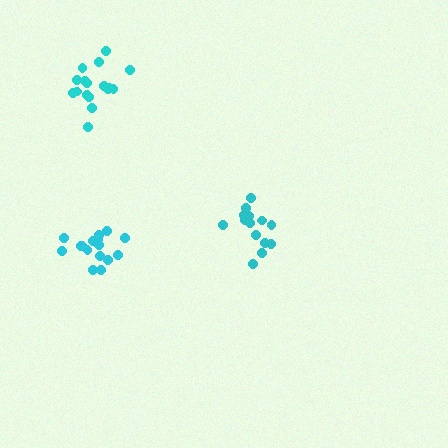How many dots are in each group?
Group 1: 14 dots, Group 2: 17 dots, Group 3: 17 dots (48 total).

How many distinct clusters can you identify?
There are 3 distinct clusters.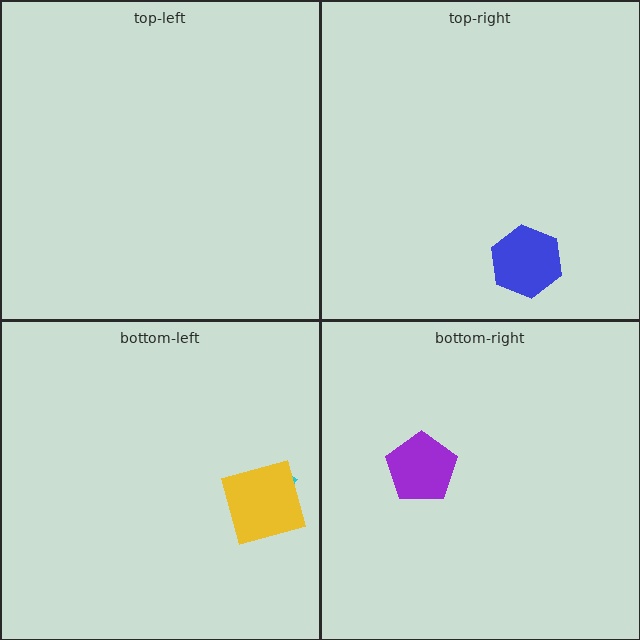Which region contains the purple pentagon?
The bottom-right region.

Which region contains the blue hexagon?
The top-right region.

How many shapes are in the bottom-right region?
1.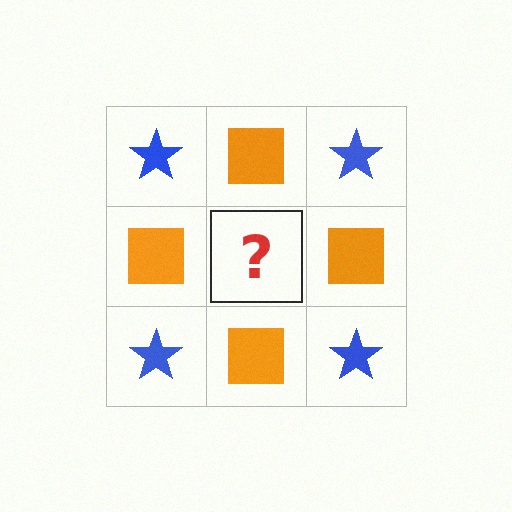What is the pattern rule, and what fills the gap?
The rule is that it alternates blue star and orange square in a checkerboard pattern. The gap should be filled with a blue star.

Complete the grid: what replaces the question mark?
The question mark should be replaced with a blue star.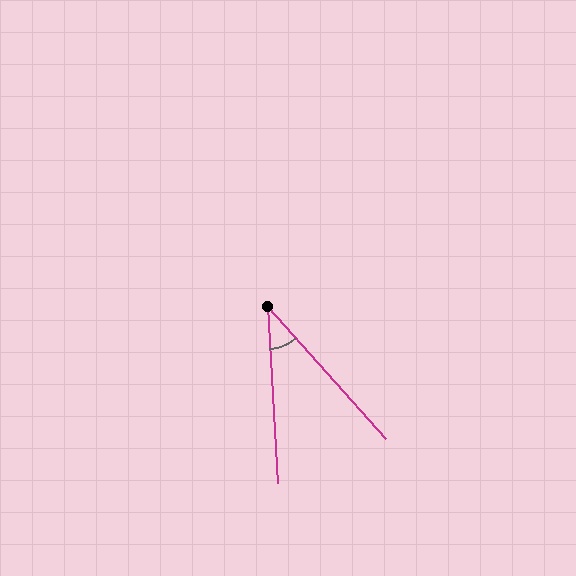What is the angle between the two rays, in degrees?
Approximately 39 degrees.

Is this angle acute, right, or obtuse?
It is acute.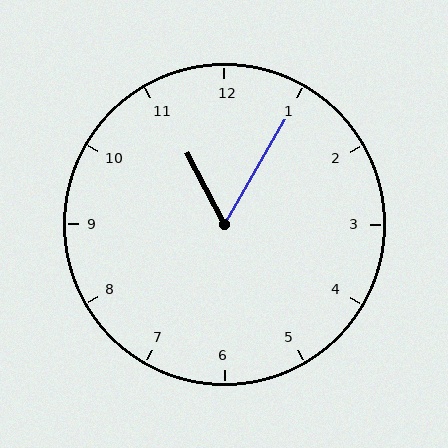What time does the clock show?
11:05.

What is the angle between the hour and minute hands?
Approximately 58 degrees.